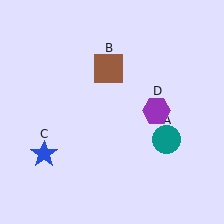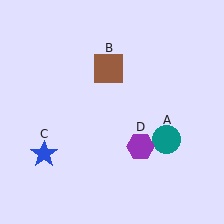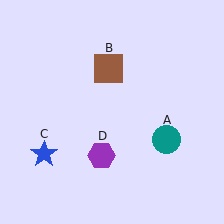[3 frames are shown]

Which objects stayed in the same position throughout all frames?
Teal circle (object A) and brown square (object B) and blue star (object C) remained stationary.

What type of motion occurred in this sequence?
The purple hexagon (object D) rotated clockwise around the center of the scene.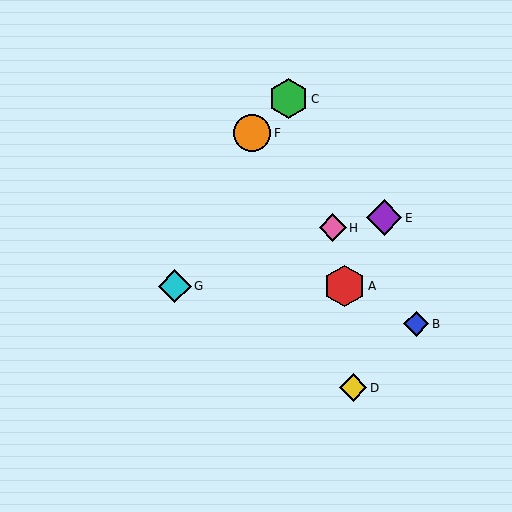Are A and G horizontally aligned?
Yes, both are at y≈286.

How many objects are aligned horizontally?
2 objects (A, G) are aligned horizontally.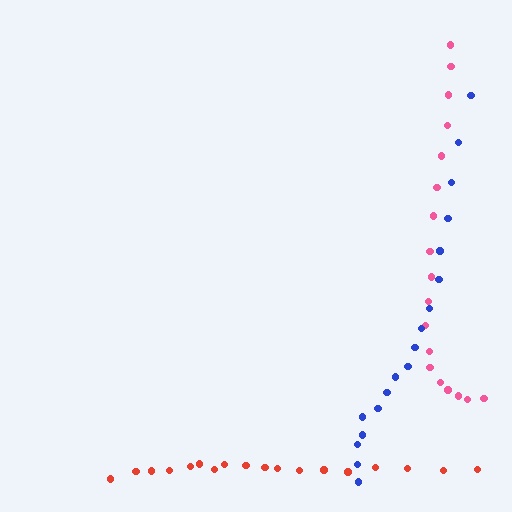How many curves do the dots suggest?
There are 3 distinct paths.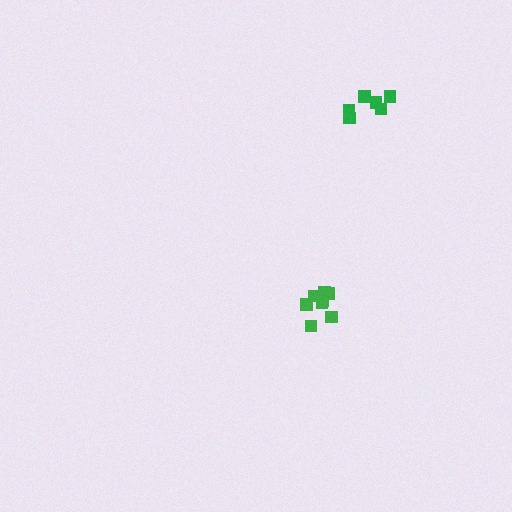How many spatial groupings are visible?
There are 2 spatial groupings.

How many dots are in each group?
Group 1: 8 dots, Group 2: 6 dots (14 total).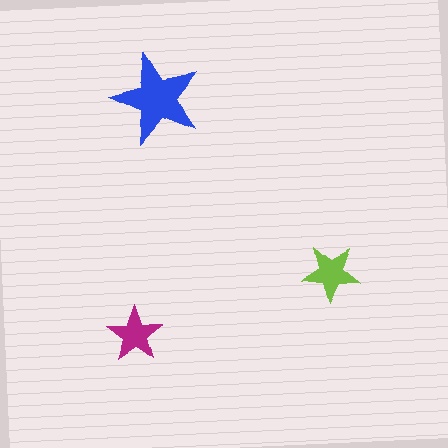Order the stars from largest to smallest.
the blue one, the lime one, the magenta one.